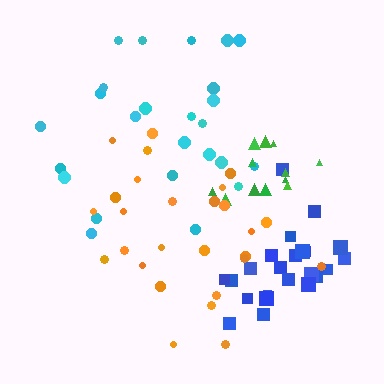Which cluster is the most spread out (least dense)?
Cyan.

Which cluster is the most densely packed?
Green.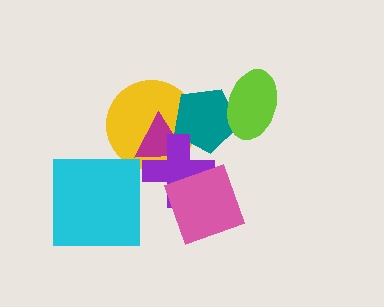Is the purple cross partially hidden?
Yes, it is partially covered by another shape.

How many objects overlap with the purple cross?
4 objects overlap with the purple cross.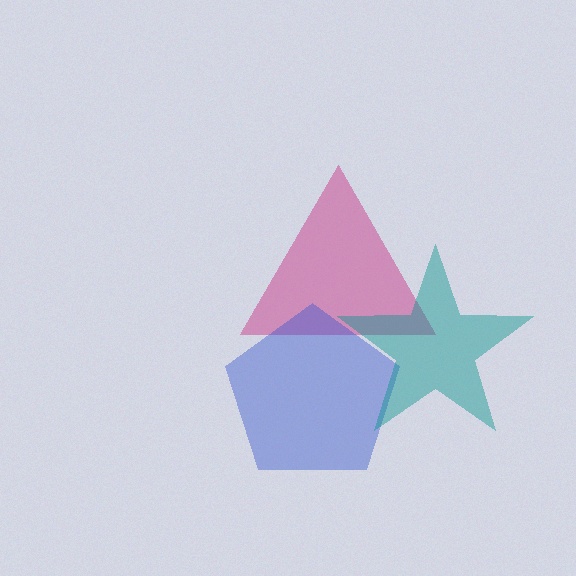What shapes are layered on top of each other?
The layered shapes are: a magenta triangle, a blue pentagon, a teal star.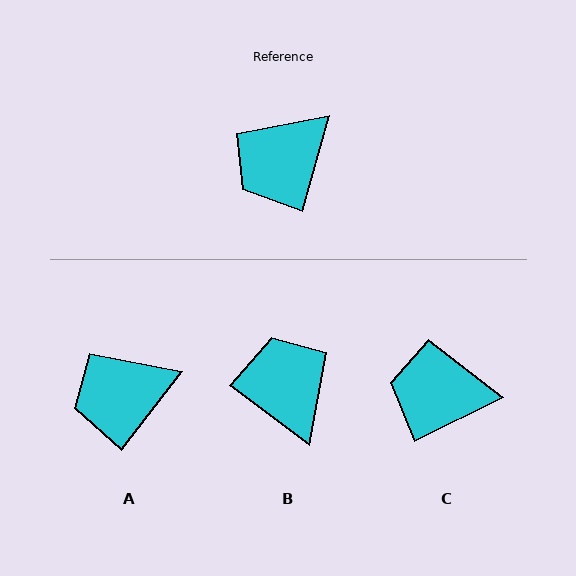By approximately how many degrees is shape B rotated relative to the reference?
Approximately 111 degrees clockwise.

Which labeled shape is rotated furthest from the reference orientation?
B, about 111 degrees away.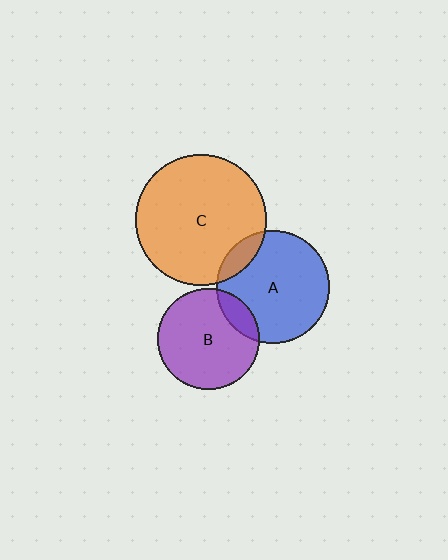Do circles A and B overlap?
Yes.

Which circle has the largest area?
Circle C (orange).